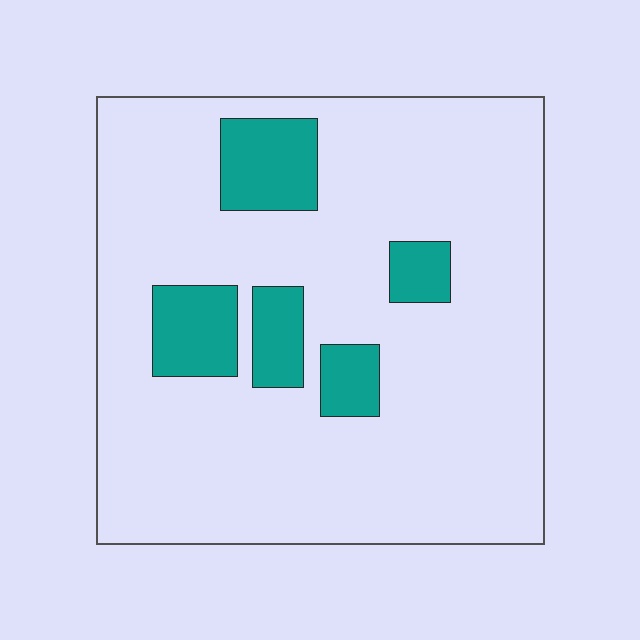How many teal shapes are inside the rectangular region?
5.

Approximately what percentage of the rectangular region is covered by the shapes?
Approximately 15%.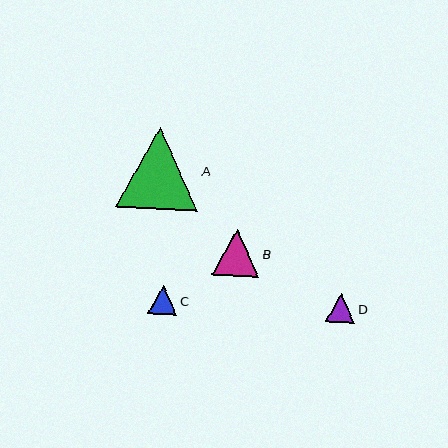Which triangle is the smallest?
Triangle C is the smallest with a size of approximately 29 pixels.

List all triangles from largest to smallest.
From largest to smallest: A, B, D, C.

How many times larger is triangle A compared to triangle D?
Triangle A is approximately 2.8 times the size of triangle D.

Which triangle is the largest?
Triangle A is the largest with a size of approximately 82 pixels.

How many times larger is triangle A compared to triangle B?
Triangle A is approximately 1.8 times the size of triangle B.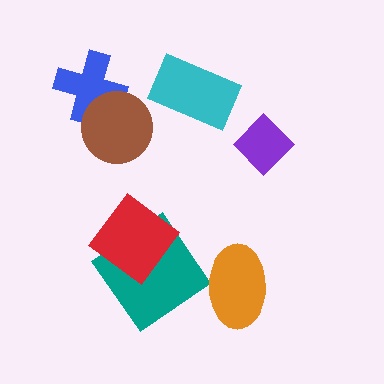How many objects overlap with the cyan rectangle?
0 objects overlap with the cyan rectangle.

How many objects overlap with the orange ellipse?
0 objects overlap with the orange ellipse.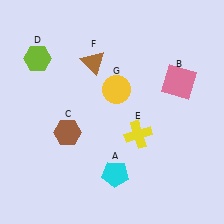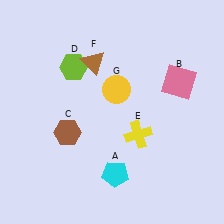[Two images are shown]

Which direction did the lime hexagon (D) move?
The lime hexagon (D) moved right.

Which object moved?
The lime hexagon (D) moved right.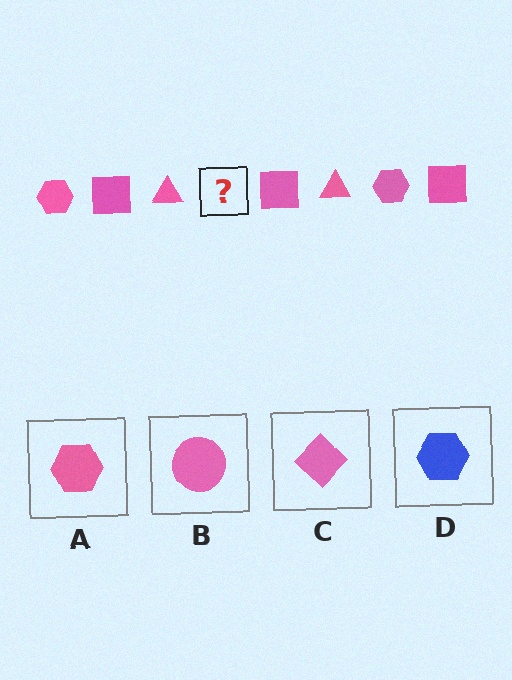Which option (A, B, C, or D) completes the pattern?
A.